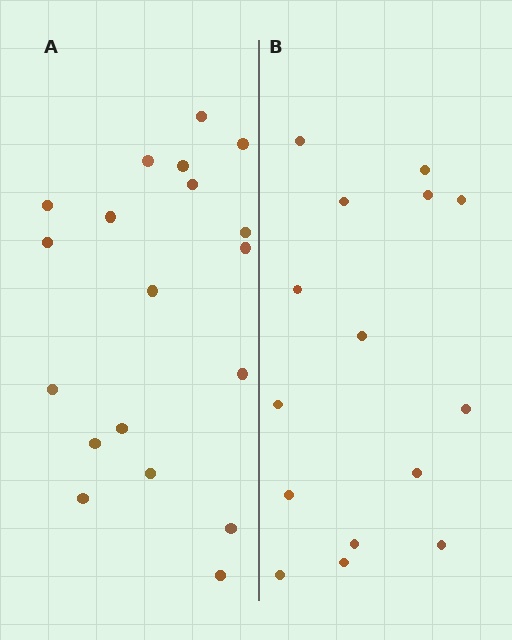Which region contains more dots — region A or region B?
Region A (the left region) has more dots.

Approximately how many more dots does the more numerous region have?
Region A has about 4 more dots than region B.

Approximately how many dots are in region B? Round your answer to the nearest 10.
About 20 dots. (The exact count is 15, which rounds to 20.)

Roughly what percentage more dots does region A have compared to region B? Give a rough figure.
About 25% more.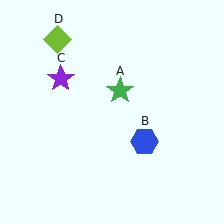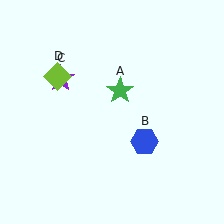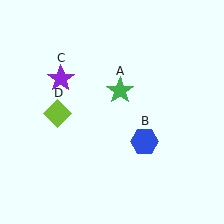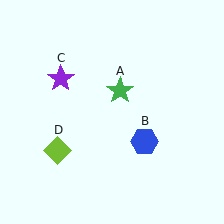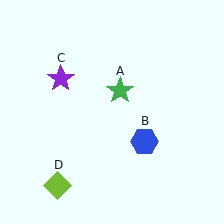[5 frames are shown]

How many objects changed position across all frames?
1 object changed position: lime diamond (object D).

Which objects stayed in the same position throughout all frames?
Green star (object A) and blue hexagon (object B) and purple star (object C) remained stationary.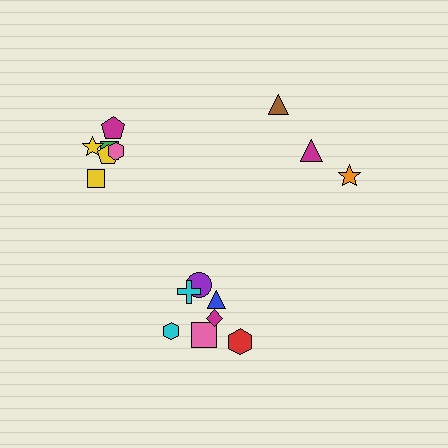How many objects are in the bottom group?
There are 7 objects.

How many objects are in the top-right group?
There are 3 objects.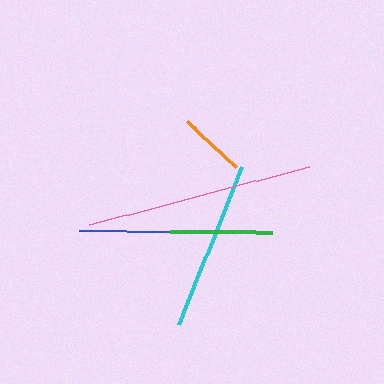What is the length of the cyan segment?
The cyan segment is approximately 169 pixels long.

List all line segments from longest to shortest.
From longest to shortest: pink, blue, cyan, green, orange.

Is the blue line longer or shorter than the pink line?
The pink line is longer than the blue line.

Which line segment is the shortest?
The orange line is the shortest at approximately 68 pixels.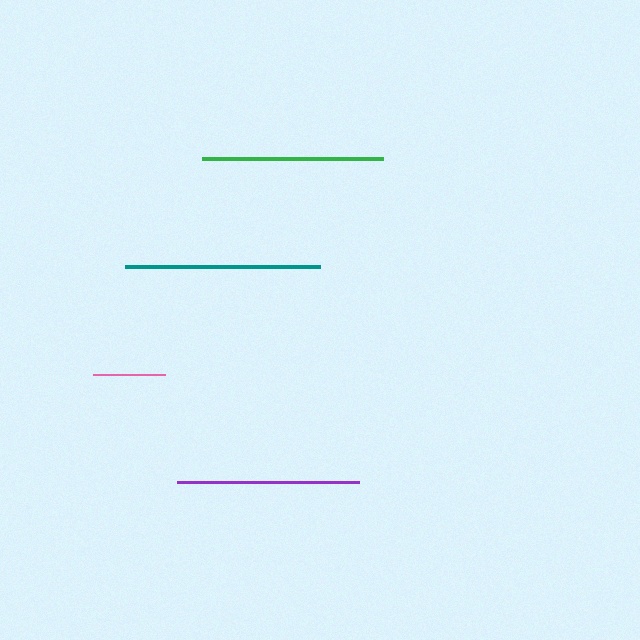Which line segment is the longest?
The teal line is the longest at approximately 195 pixels.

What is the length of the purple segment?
The purple segment is approximately 182 pixels long.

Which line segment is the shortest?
The pink line is the shortest at approximately 72 pixels.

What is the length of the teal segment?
The teal segment is approximately 195 pixels long.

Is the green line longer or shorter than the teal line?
The teal line is longer than the green line.